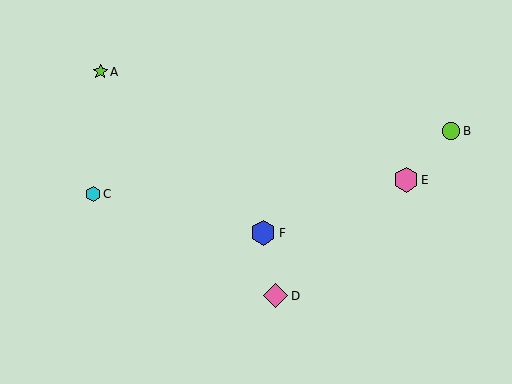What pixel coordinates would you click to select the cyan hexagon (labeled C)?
Click at (93, 194) to select the cyan hexagon C.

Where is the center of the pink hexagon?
The center of the pink hexagon is at (406, 180).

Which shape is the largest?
The blue hexagon (labeled F) is the largest.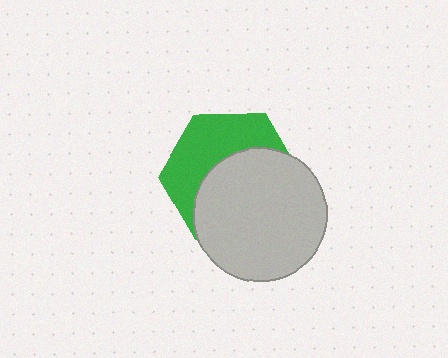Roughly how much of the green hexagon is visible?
A small part of it is visible (roughly 44%).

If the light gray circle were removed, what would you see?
You would see the complete green hexagon.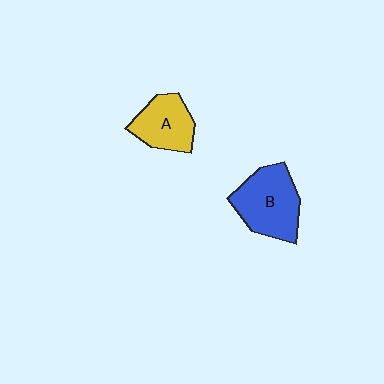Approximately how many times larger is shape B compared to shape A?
Approximately 1.4 times.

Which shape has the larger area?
Shape B (blue).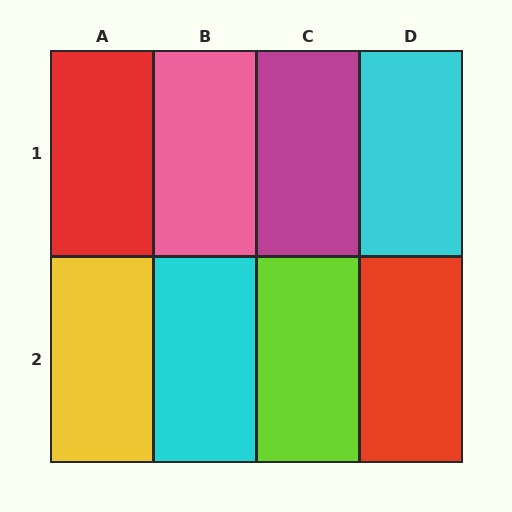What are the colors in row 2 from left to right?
Yellow, cyan, lime, red.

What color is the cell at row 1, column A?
Red.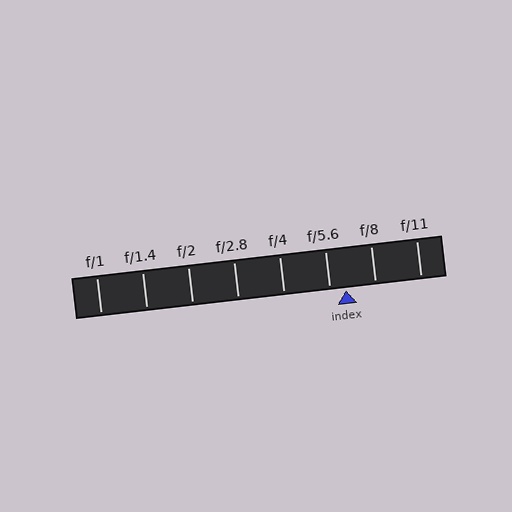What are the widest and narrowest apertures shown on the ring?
The widest aperture shown is f/1 and the narrowest is f/11.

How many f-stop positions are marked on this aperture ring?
There are 8 f-stop positions marked.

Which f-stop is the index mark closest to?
The index mark is closest to f/5.6.